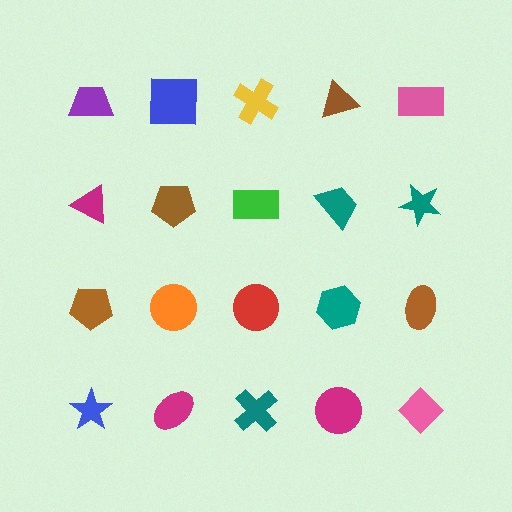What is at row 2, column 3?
A green rectangle.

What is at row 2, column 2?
A brown pentagon.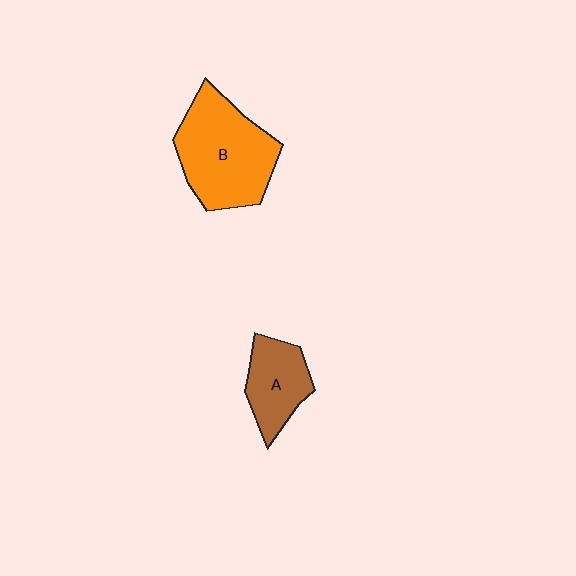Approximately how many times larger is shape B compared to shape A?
Approximately 1.9 times.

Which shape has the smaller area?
Shape A (brown).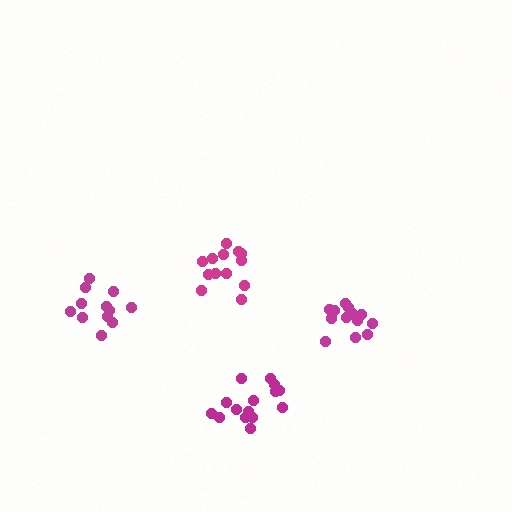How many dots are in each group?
Group 1: 13 dots, Group 2: 12 dots, Group 3: 13 dots, Group 4: 15 dots (53 total).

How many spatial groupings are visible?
There are 4 spatial groupings.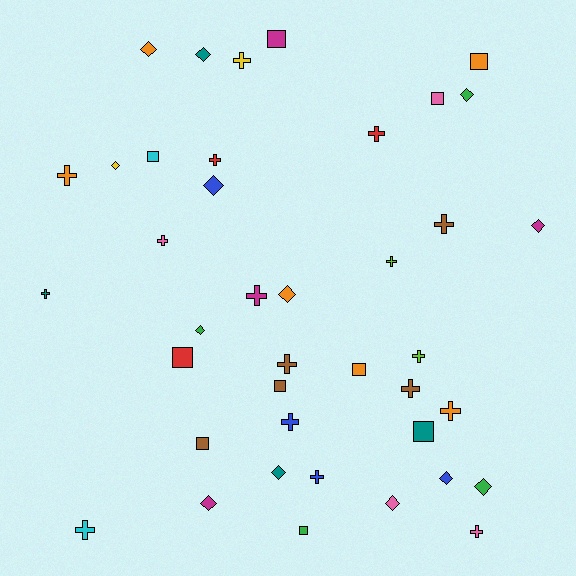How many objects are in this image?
There are 40 objects.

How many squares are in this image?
There are 10 squares.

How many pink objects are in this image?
There are 4 pink objects.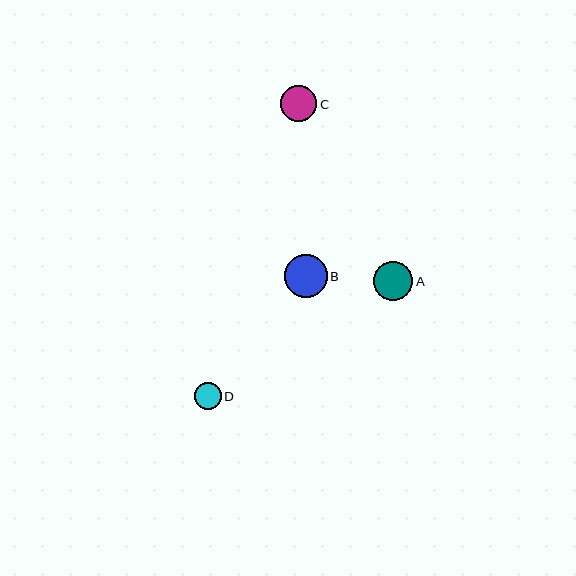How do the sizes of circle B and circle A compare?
Circle B and circle A are approximately the same size.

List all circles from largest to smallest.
From largest to smallest: B, A, C, D.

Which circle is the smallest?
Circle D is the smallest with a size of approximately 27 pixels.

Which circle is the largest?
Circle B is the largest with a size of approximately 43 pixels.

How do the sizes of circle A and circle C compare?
Circle A and circle C are approximately the same size.